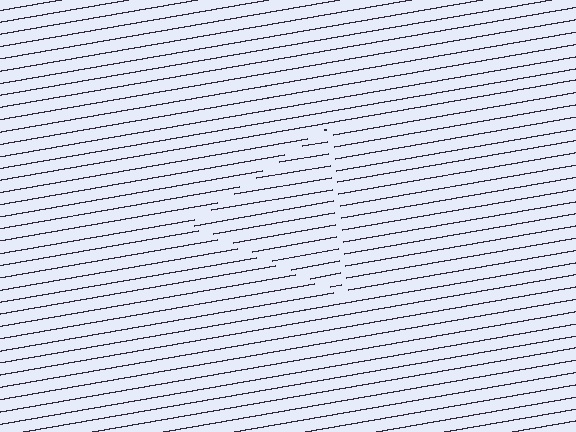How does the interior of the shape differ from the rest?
The interior of the shape contains the same grating, shifted by half a period — the contour is defined by the phase discontinuity where line-ends from the inner and outer gratings abut.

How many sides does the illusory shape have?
3 sides — the line-ends trace a triangle.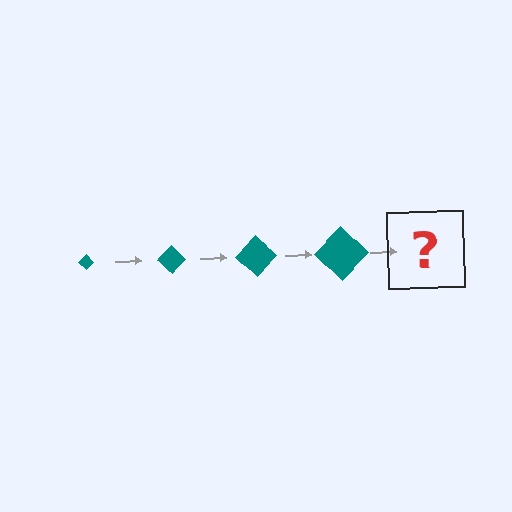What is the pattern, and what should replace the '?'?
The pattern is that the diamond gets progressively larger each step. The '?' should be a teal diamond, larger than the previous one.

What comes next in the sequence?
The next element should be a teal diamond, larger than the previous one.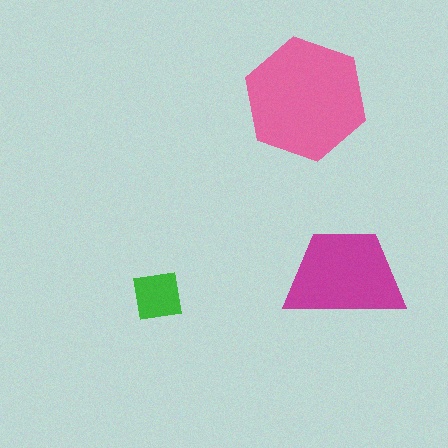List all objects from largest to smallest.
The pink hexagon, the magenta trapezoid, the green square.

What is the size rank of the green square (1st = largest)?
3rd.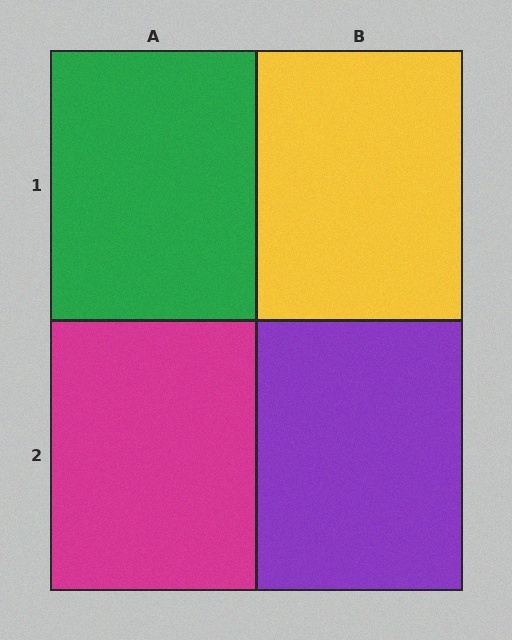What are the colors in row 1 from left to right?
Green, yellow.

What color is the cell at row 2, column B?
Purple.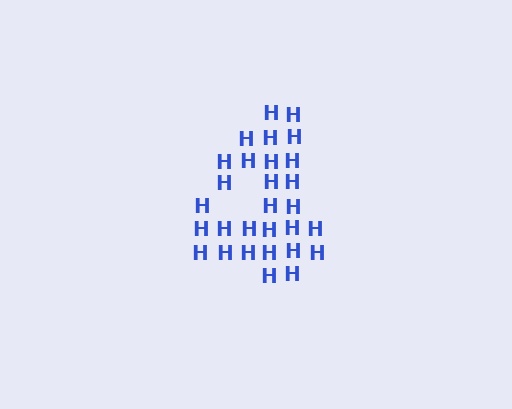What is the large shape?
The large shape is the digit 4.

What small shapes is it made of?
It is made of small letter H's.